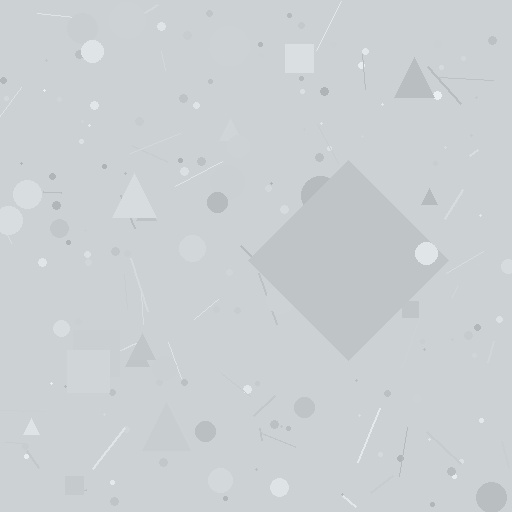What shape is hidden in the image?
A diamond is hidden in the image.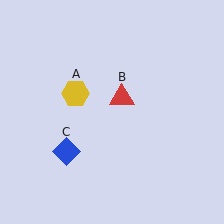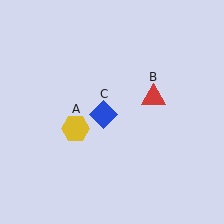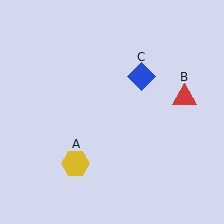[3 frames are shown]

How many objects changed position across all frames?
3 objects changed position: yellow hexagon (object A), red triangle (object B), blue diamond (object C).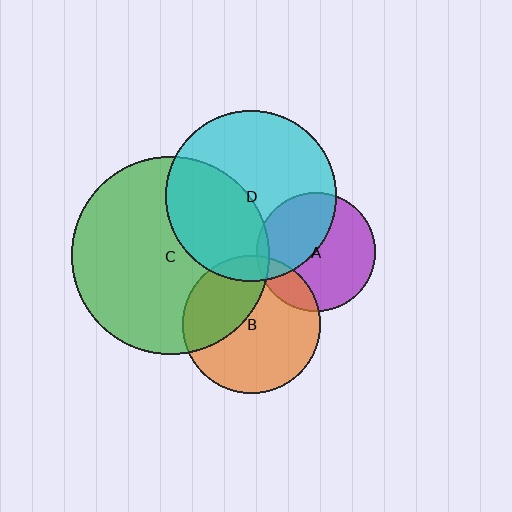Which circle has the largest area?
Circle C (green).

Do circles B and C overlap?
Yes.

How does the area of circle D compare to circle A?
Approximately 2.0 times.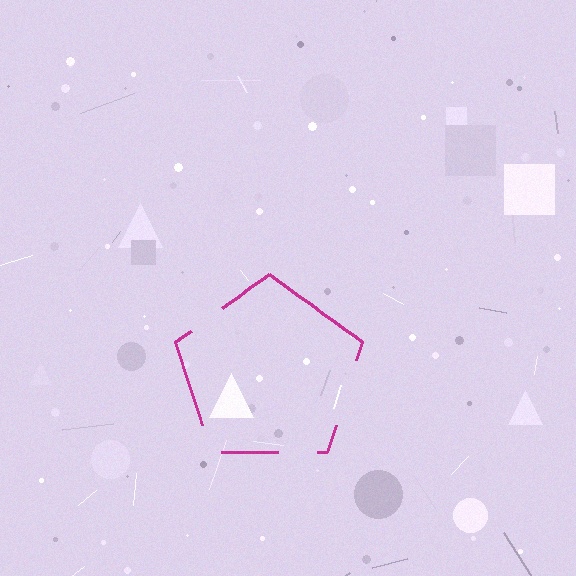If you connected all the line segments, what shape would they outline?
They would outline a pentagon.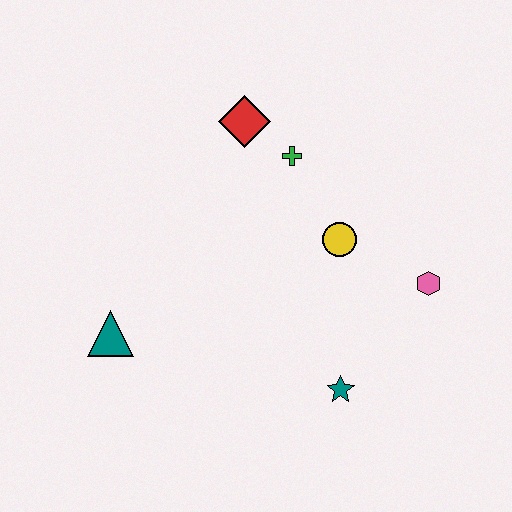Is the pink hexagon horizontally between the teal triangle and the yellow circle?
No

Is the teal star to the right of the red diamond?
Yes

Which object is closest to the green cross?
The red diamond is closest to the green cross.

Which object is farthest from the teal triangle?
The pink hexagon is farthest from the teal triangle.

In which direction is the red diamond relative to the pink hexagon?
The red diamond is to the left of the pink hexagon.